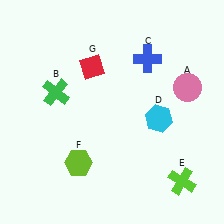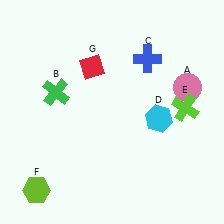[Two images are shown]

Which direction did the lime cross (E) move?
The lime cross (E) moved up.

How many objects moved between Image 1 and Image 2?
2 objects moved between the two images.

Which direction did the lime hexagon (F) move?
The lime hexagon (F) moved left.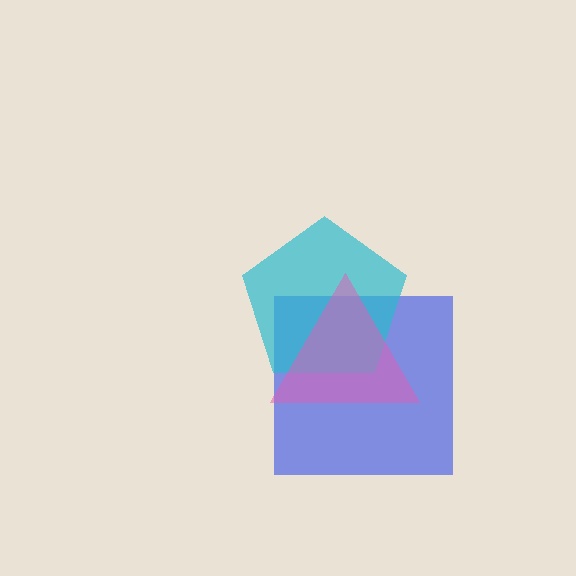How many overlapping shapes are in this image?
There are 3 overlapping shapes in the image.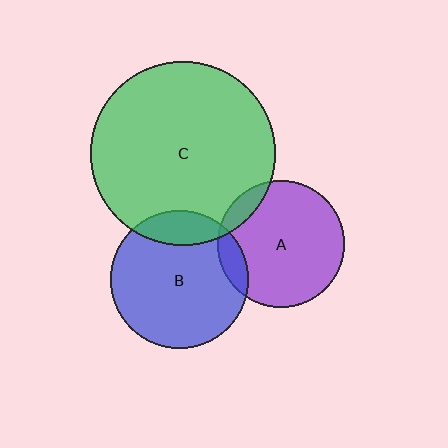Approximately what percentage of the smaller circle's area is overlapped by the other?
Approximately 10%.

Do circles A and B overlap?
Yes.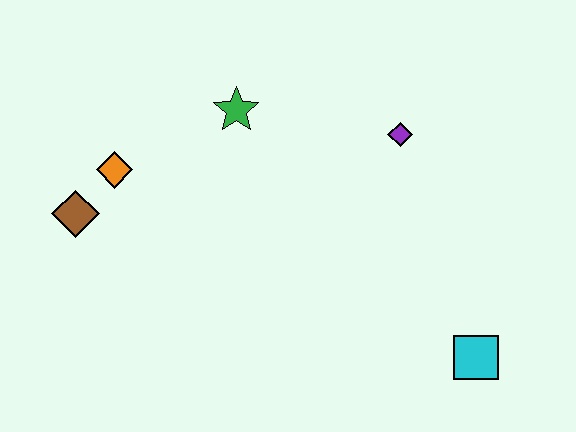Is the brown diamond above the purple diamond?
No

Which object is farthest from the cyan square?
The brown diamond is farthest from the cyan square.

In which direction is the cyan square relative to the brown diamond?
The cyan square is to the right of the brown diamond.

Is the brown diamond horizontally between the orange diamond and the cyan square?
No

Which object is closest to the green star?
The orange diamond is closest to the green star.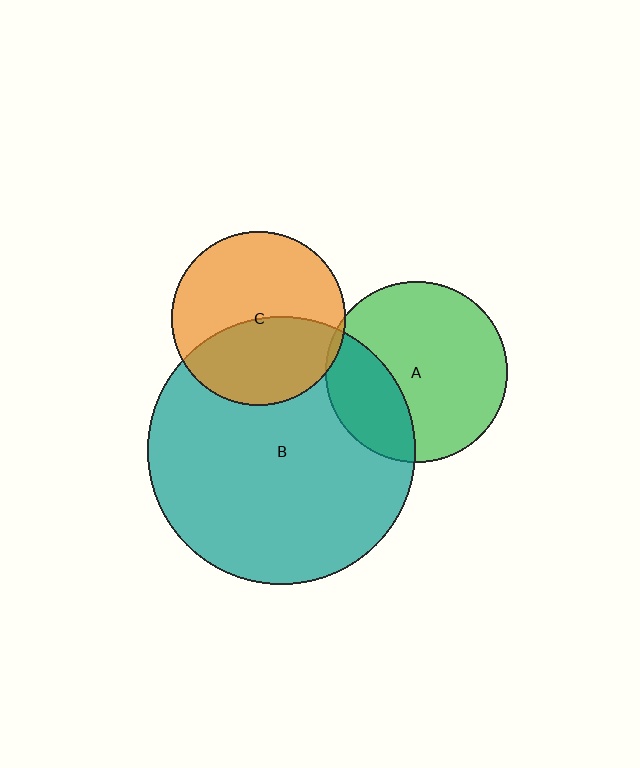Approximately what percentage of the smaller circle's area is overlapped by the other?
Approximately 30%.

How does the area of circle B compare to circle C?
Approximately 2.4 times.